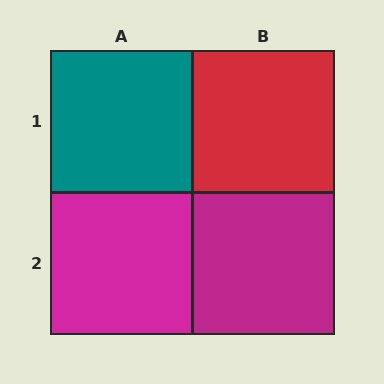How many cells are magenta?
2 cells are magenta.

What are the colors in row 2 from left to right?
Magenta, magenta.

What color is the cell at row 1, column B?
Red.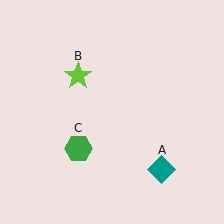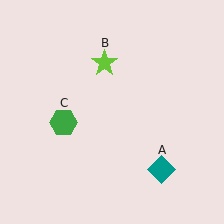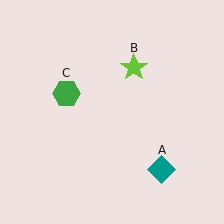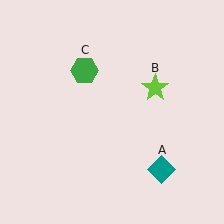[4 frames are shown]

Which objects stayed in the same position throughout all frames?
Teal diamond (object A) remained stationary.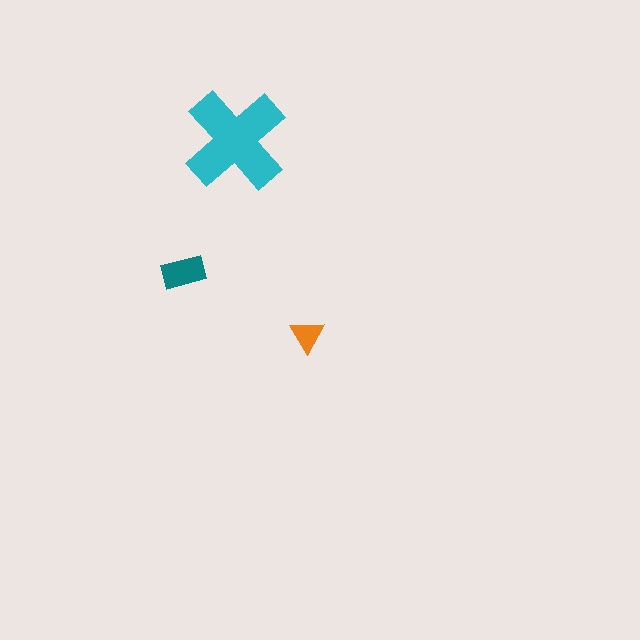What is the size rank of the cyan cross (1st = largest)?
1st.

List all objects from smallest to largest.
The orange triangle, the teal rectangle, the cyan cross.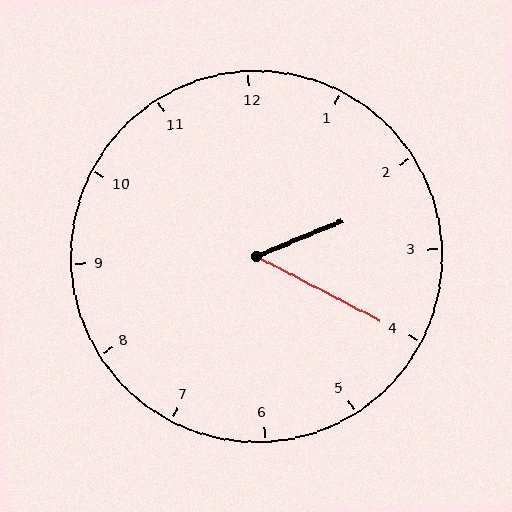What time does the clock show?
2:20.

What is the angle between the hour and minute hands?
Approximately 50 degrees.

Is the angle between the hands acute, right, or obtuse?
It is acute.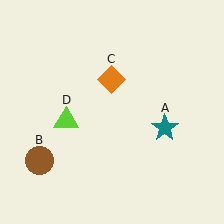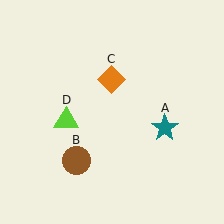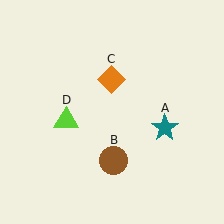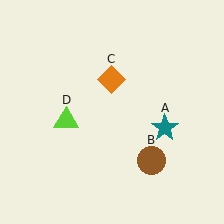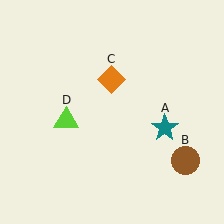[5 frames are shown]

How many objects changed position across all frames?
1 object changed position: brown circle (object B).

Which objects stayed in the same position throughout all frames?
Teal star (object A) and orange diamond (object C) and lime triangle (object D) remained stationary.